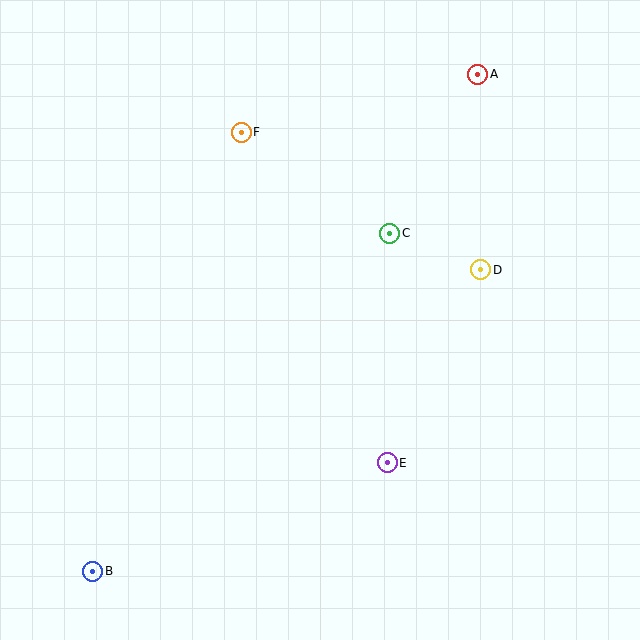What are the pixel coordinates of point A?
Point A is at (478, 74).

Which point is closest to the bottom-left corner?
Point B is closest to the bottom-left corner.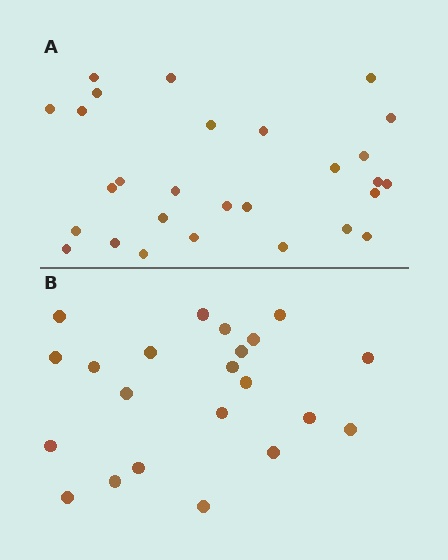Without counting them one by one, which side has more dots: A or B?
Region A (the top region) has more dots.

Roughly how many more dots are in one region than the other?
Region A has about 6 more dots than region B.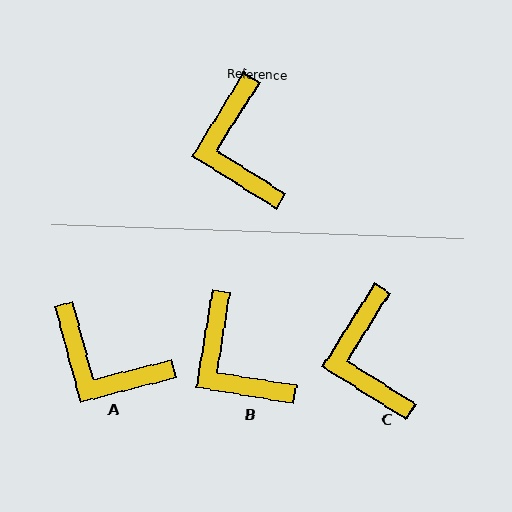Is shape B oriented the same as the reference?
No, it is off by about 22 degrees.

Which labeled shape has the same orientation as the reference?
C.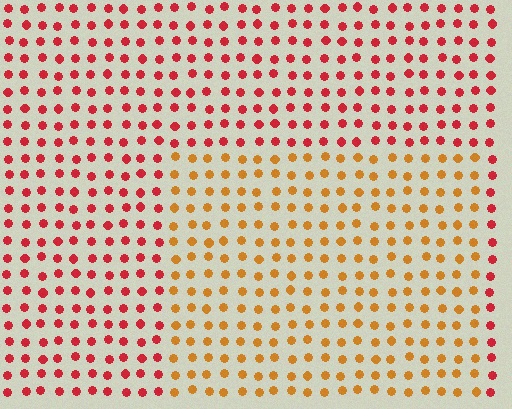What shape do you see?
I see a rectangle.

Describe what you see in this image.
The image is filled with small red elements in a uniform arrangement. A rectangle-shaped region is visible where the elements are tinted to a slightly different hue, forming a subtle color boundary.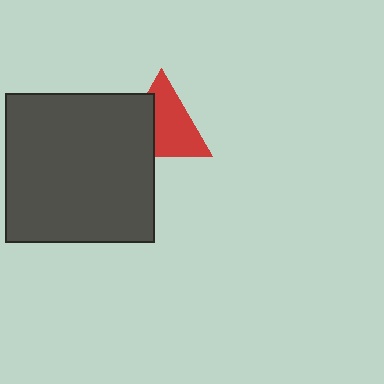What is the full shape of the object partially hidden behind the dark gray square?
The partially hidden object is a red triangle.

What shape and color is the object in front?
The object in front is a dark gray square.